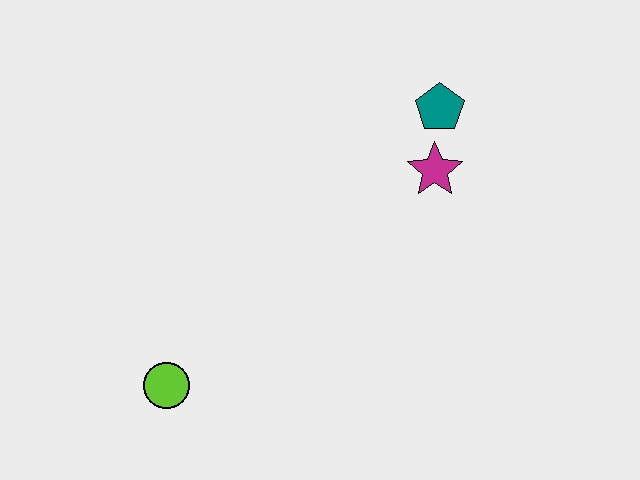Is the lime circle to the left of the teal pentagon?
Yes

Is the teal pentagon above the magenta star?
Yes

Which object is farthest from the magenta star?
The lime circle is farthest from the magenta star.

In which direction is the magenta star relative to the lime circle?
The magenta star is to the right of the lime circle.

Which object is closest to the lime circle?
The magenta star is closest to the lime circle.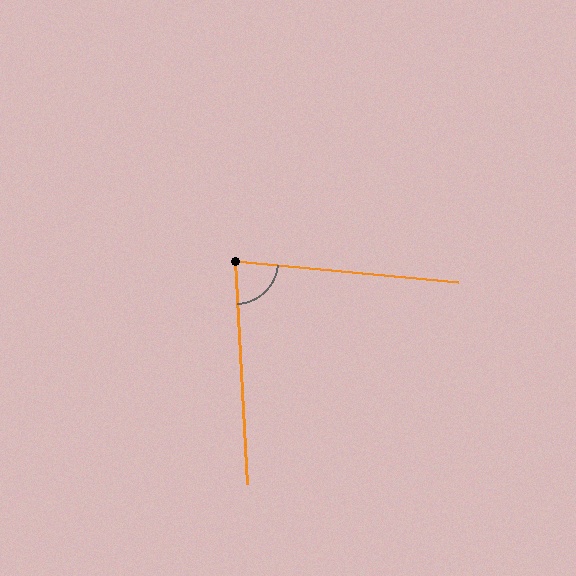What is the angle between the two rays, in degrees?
Approximately 82 degrees.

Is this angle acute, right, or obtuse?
It is acute.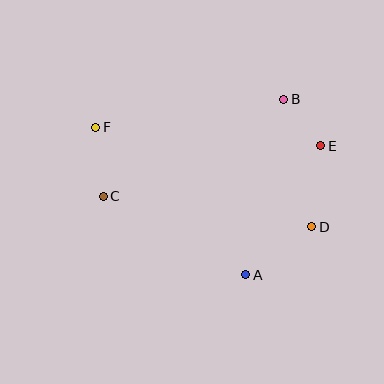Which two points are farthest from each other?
Points D and F are farthest from each other.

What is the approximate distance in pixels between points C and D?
The distance between C and D is approximately 211 pixels.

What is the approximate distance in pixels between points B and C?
The distance between B and C is approximately 205 pixels.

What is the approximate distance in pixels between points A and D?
The distance between A and D is approximately 82 pixels.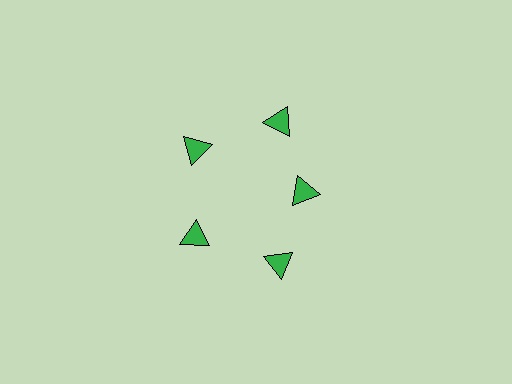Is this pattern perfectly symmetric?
No. The 5 green triangles are arranged in a ring, but one element near the 3 o'clock position is pulled inward toward the center, breaking the 5-fold rotational symmetry.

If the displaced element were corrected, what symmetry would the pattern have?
It would have 5-fold rotational symmetry — the pattern would map onto itself every 72 degrees.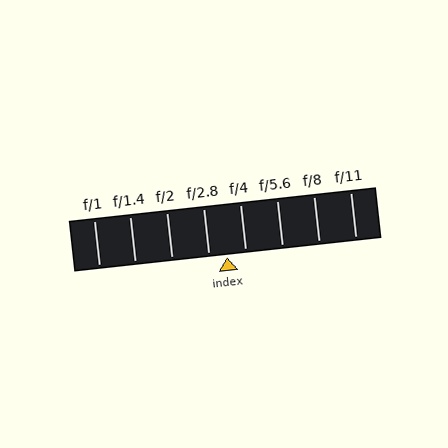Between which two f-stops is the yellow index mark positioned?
The index mark is between f/2.8 and f/4.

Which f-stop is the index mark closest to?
The index mark is closest to f/2.8.